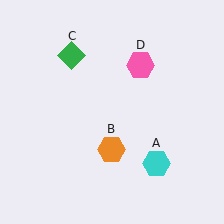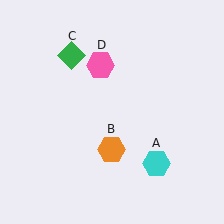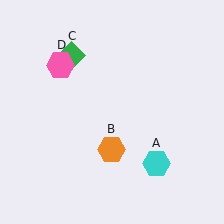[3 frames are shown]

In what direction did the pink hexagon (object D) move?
The pink hexagon (object D) moved left.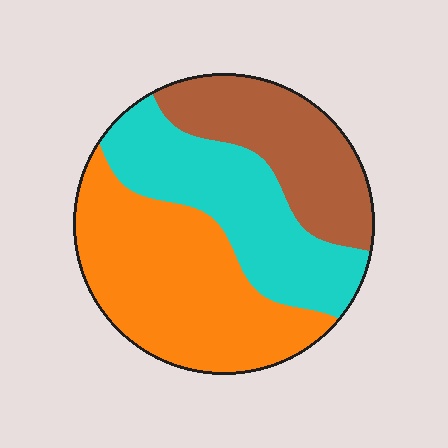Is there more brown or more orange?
Orange.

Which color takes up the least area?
Brown, at roughly 25%.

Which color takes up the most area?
Orange, at roughly 40%.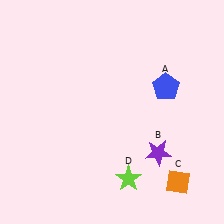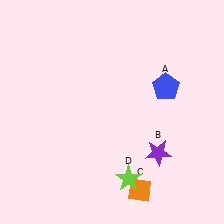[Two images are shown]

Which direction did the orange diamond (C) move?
The orange diamond (C) moved left.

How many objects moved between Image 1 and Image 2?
1 object moved between the two images.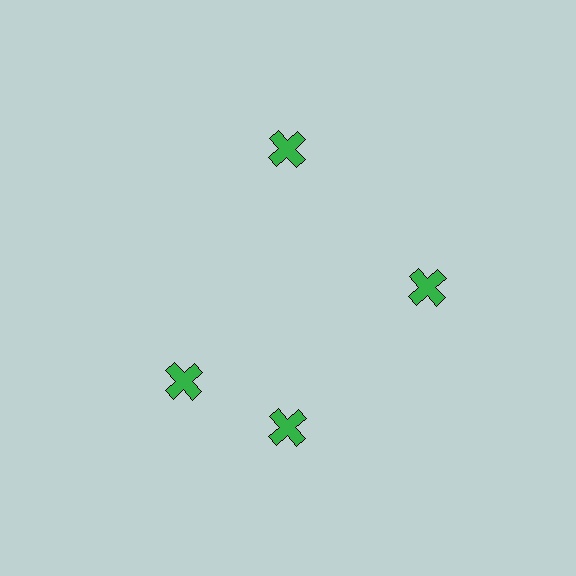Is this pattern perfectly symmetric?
No. The 4 green crosses are arranged in a ring, but one element near the 9 o'clock position is rotated out of alignment along the ring, breaking the 4-fold rotational symmetry.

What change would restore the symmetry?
The symmetry would be restored by rotating it back into even spacing with its neighbors so that all 4 crosses sit at equal angles and equal distance from the center.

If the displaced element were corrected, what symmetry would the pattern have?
It would have 4-fold rotational symmetry — the pattern would map onto itself every 90 degrees.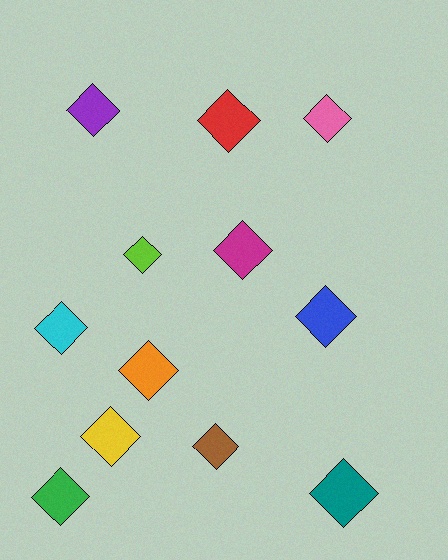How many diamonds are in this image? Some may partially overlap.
There are 12 diamonds.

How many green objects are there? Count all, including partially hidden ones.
There is 1 green object.